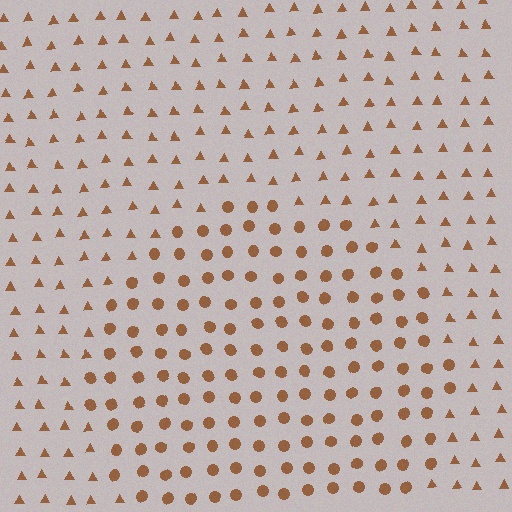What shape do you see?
I see a circle.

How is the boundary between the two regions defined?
The boundary is defined by a change in element shape: circles inside vs. triangles outside. All elements share the same color and spacing.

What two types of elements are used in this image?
The image uses circles inside the circle region and triangles outside it.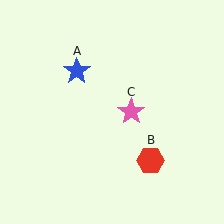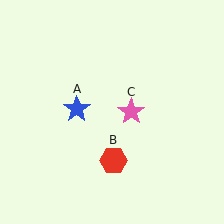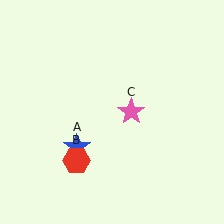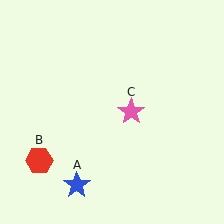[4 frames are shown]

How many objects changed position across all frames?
2 objects changed position: blue star (object A), red hexagon (object B).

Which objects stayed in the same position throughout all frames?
Pink star (object C) remained stationary.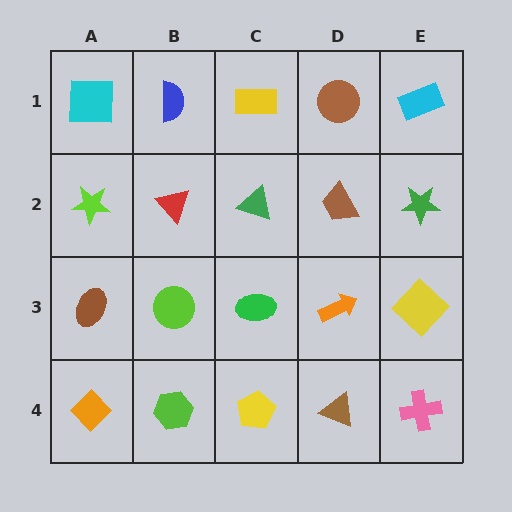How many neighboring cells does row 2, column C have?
4.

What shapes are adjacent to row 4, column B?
A lime circle (row 3, column B), an orange diamond (row 4, column A), a yellow pentagon (row 4, column C).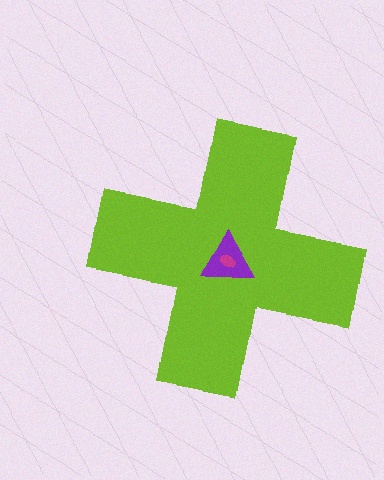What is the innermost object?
The magenta ellipse.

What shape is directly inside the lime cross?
The purple triangle.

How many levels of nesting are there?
3.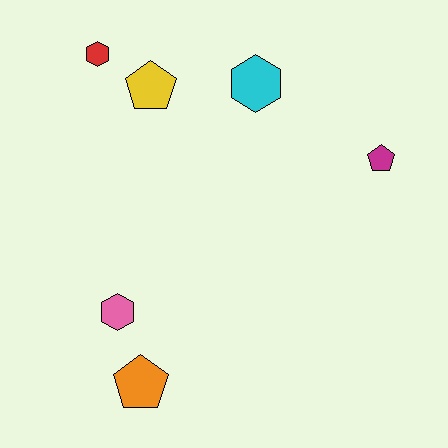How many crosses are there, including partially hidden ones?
There are no crosses.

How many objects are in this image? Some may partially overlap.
There are 6 objects.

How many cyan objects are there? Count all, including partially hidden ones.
There is 1 cyan object.